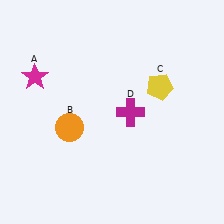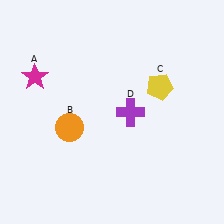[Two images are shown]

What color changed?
The cross (D) changed from magenta in Image 1 to purple in Image 2.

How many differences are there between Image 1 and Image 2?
There is 1 difference between the two images.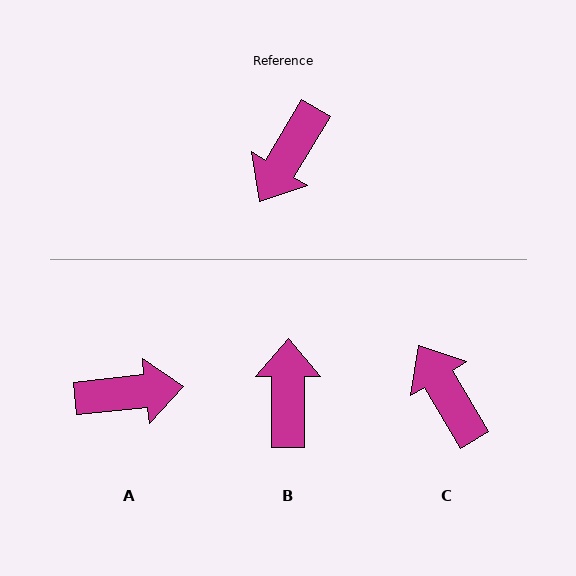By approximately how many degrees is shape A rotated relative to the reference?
Approximately 127 degrees counter-clockwise.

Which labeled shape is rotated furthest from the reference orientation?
B, about 149 degrees away.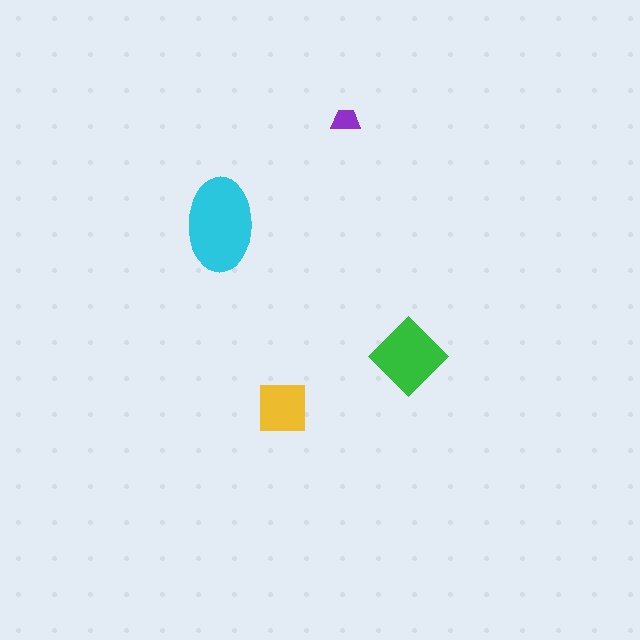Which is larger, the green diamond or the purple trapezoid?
The green diamond.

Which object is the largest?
The cyan ellipse.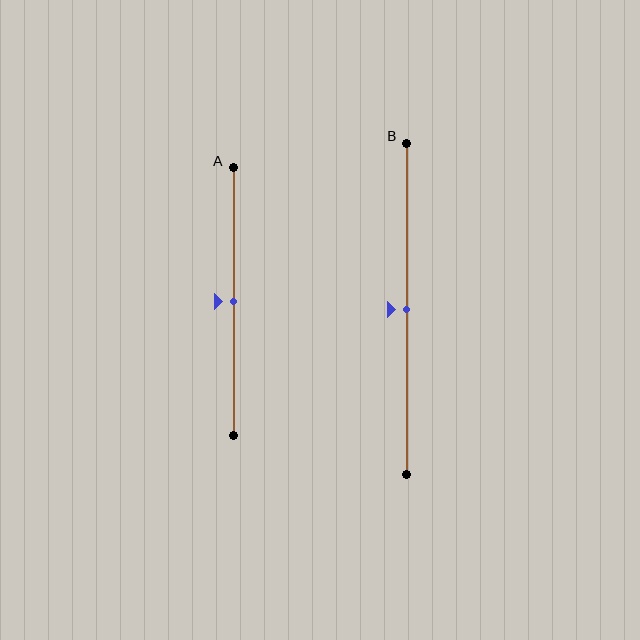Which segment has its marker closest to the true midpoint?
Segment A has its marker closest to the true midpoint.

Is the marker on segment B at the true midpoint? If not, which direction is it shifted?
Yes, the marker on segment B is at the true midpoint.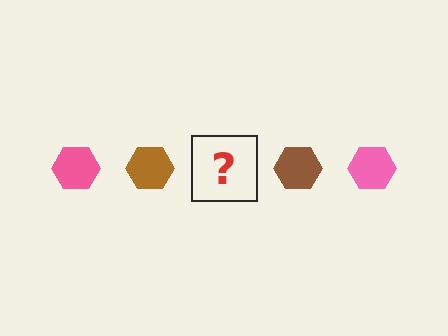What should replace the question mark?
The question mark should be replaced with a pink hexagon.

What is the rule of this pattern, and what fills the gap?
The rule is that the pattern cycles through pink, brown hexagons. The gap should be filled with a pink hexagon.